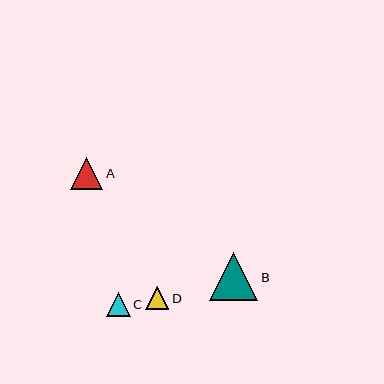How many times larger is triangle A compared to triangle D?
Triangle A is approximately 1.4 times the size of triangle D.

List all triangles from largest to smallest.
From largest to smallest: B, A, C, D.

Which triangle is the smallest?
Triangle D is the smallest with a size of approximately 23 pixels.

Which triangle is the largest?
Triangle B is the largest with a size of approximately 49 pixels.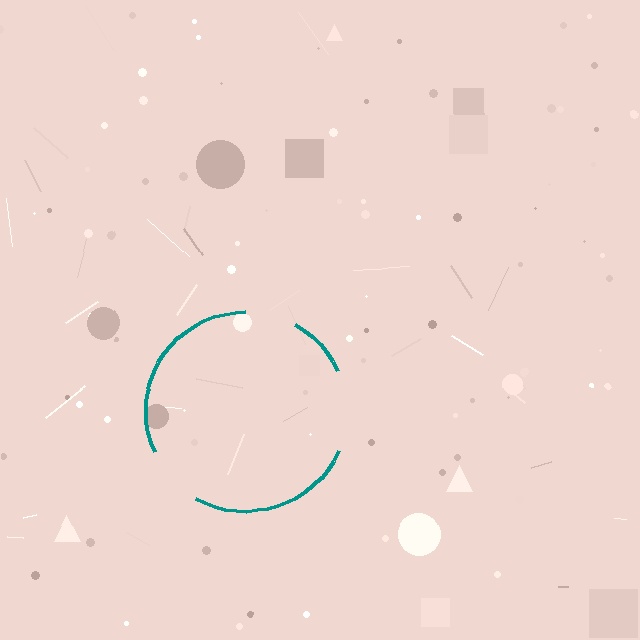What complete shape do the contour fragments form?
The contour fragments form a circle.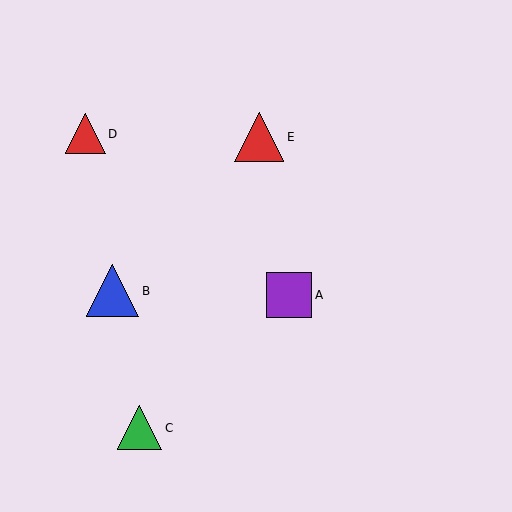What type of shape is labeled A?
Shape A is a purple square.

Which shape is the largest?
The blue triangle (labeled B) is the largest.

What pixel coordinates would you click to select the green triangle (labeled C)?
Click at (140, 428) to select the green triangle C.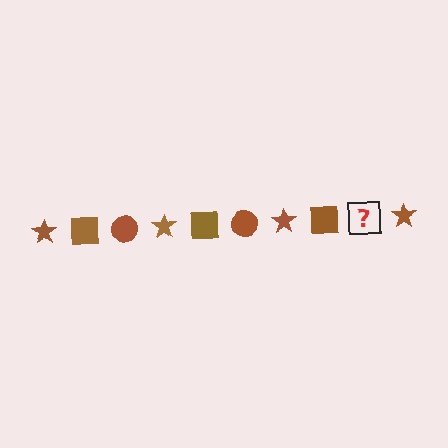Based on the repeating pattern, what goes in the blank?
The blank should be a brown circle.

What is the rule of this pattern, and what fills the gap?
The rule is that the pattern cycles through star, square, circle shapes in brown. The gap should be filled with a brown circle.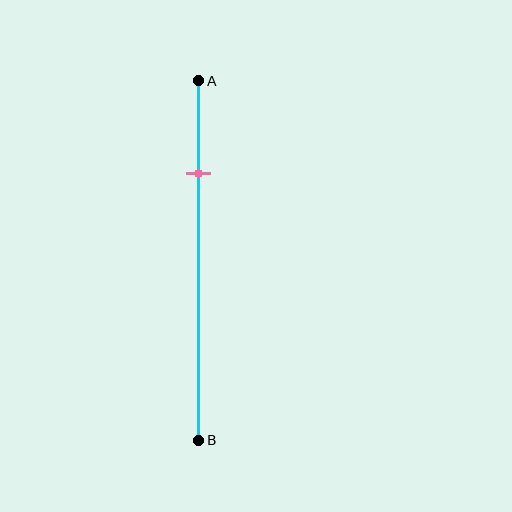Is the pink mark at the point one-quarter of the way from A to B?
Yes, the mark is approximately at the one-quarter point.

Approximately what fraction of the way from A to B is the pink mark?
The pink mark is approximately 25% of the way from A to B.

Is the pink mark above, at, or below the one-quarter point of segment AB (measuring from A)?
The pink mark is approximately at the one-quarter point of segment AB.